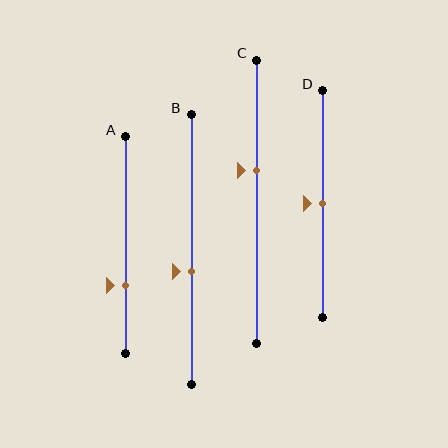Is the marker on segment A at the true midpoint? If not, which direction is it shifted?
No, the marker on segment A is shifted downward by about 19% of the segment length.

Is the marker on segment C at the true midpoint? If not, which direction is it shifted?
No, the marker on segment C is shifted upward by about 11% of the segment length.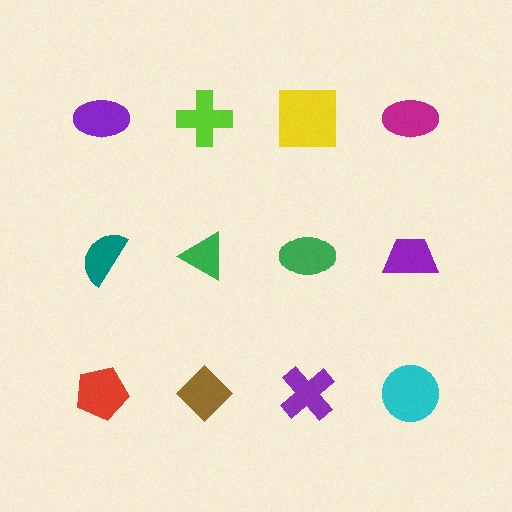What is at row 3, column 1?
A red pentagon.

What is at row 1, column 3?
A yellow square.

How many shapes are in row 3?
4 shapes.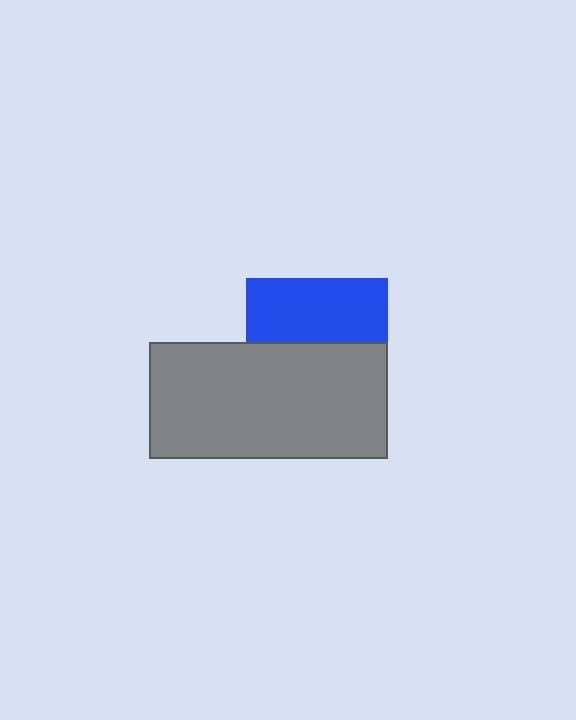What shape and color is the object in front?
The object in front is a gray rectangle.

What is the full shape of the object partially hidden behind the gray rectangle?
The partially hidden object is a blue square.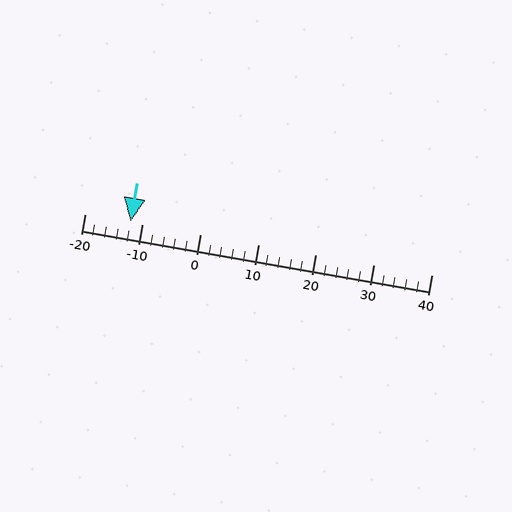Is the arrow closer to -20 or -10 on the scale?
The arrow is closer to -10.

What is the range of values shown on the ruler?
The ruler shows values from -20 to 40.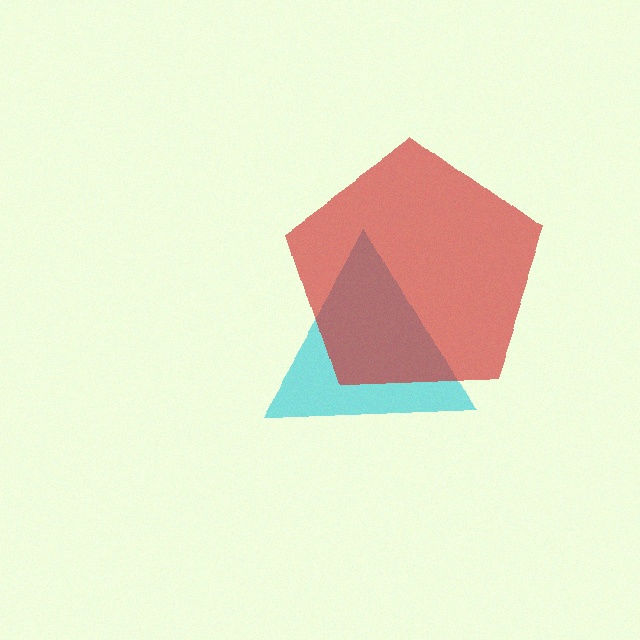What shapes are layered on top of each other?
The layered shapes are: a cyan triangle, a red pentagon.